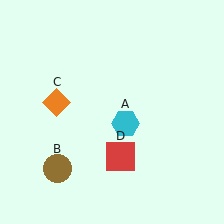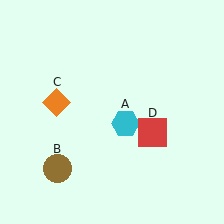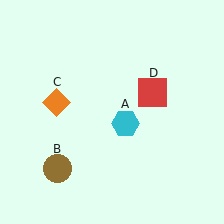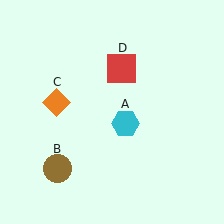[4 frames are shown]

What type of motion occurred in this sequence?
The red square (object D) rotated counterclockwise around the center of the scene.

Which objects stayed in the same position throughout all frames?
Cyan hexagon (object A) and brown circle (object B) and orange diamond (object C) remained stationary.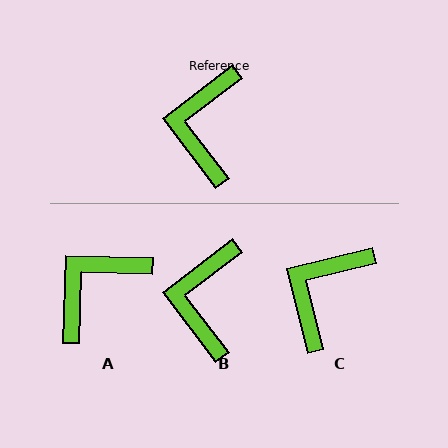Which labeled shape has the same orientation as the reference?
B.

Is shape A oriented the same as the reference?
No, it is off by about 39 degrees.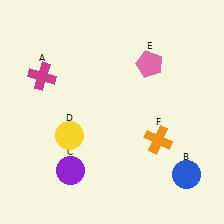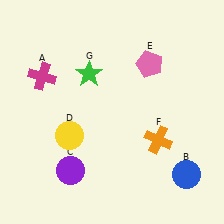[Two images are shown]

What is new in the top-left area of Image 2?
A green star (G) was added in the top-left area of Image 2.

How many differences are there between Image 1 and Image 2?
There is 1 difference between the two images.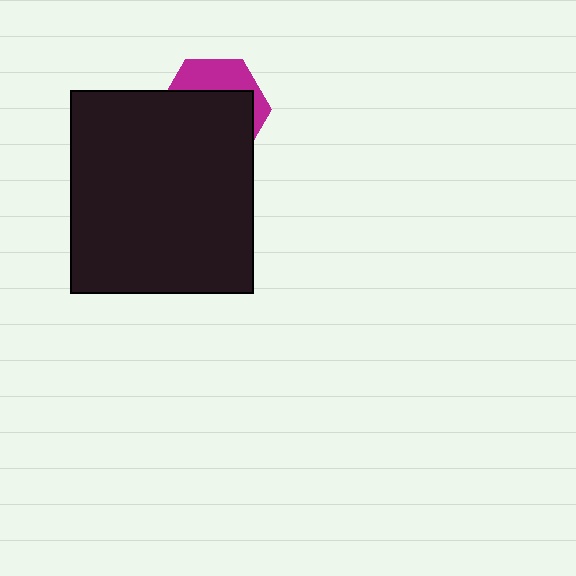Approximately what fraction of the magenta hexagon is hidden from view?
Roughly 68% of the magenta hexagon is hidden behind the black rectangle.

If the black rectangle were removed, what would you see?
You would see the complete magenta hexagon.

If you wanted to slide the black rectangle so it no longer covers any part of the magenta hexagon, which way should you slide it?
Slide it down — that is the most direct way to separate the two shapes.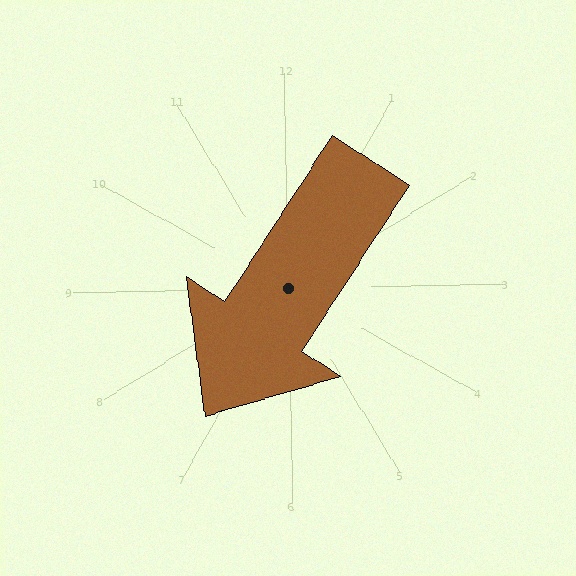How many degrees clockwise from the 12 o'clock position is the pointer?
Approximately 214 degrees.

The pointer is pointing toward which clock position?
Roughly 7 o'clock.